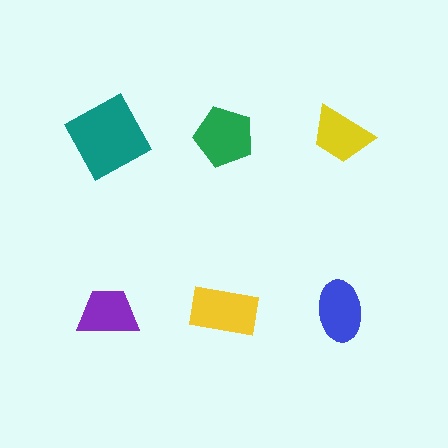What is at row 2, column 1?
A purple trapezoid.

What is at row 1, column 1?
A teal square.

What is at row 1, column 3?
A yellow trapezoid.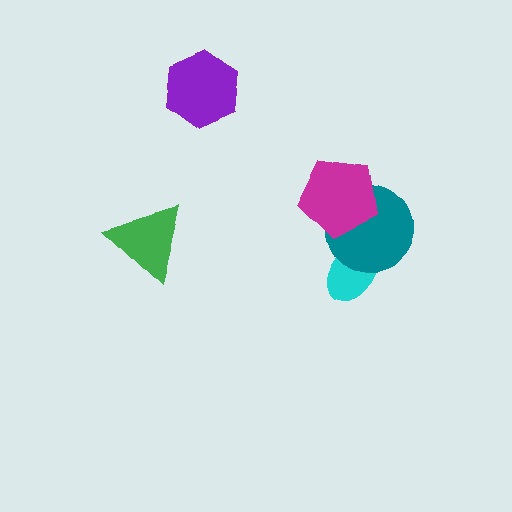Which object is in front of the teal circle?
The magenta pentagon is in front of the teal circle.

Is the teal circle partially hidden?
Yes, it is partially covered by another shape.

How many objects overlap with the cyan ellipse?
1 object overlaps with the cyan ellipse.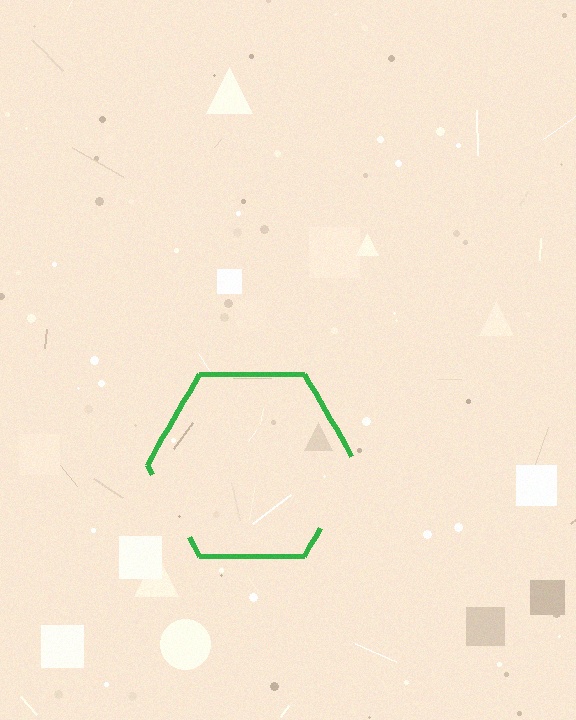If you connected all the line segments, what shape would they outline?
They would outline a hexagon.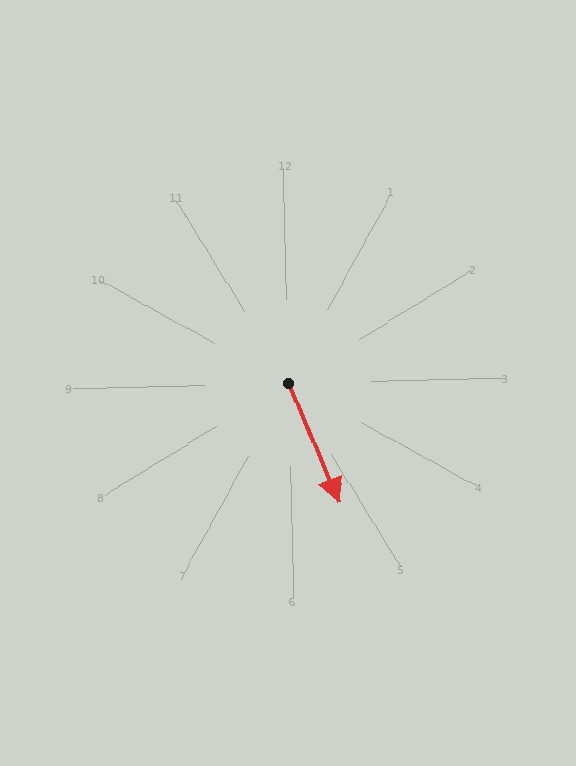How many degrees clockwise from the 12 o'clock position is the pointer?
Approximately 158 degrees.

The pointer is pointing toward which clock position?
Roughly 5 o'clock.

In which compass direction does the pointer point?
South.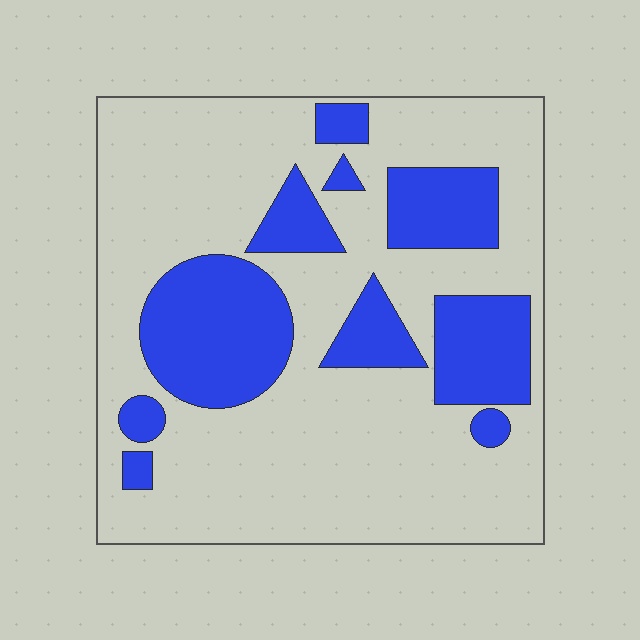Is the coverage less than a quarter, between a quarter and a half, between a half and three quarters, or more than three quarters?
Between a quarter and a half.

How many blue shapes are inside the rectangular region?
10.